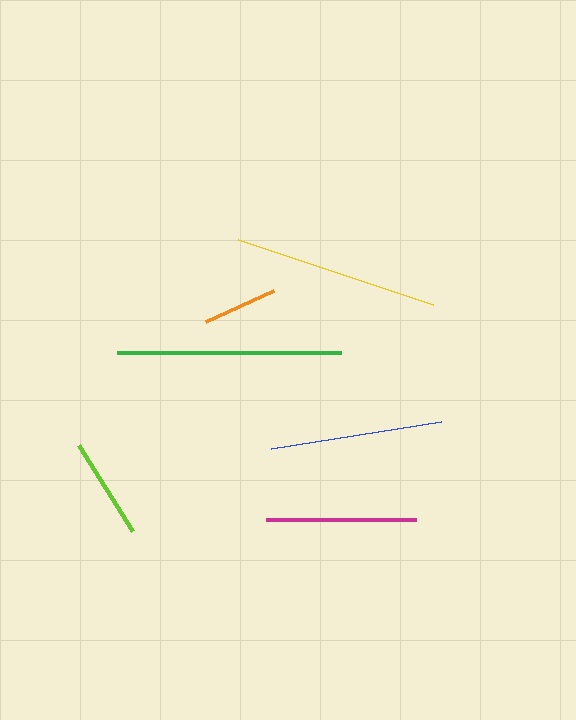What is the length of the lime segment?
The lime segment is approximately 102 pixels long.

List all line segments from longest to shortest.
From longest to shortest: green, yellow, blue, magenta, lime, orange.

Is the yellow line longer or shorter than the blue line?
The yellow line is longer than the blue line.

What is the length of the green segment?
The green segment is approximately 224 pixels long.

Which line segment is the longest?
The green line is the longest at approximately 224 pixels.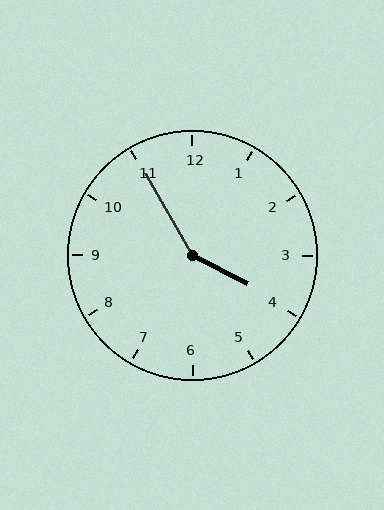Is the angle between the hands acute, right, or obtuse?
It is obtuse.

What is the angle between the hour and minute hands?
Approximately 148 degrees.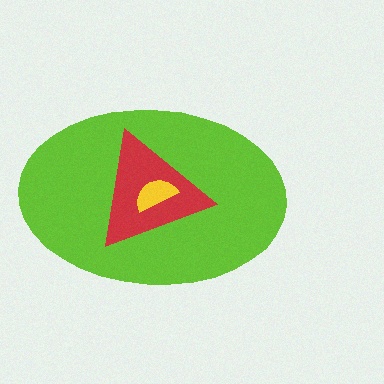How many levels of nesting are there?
3.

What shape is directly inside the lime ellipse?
The red triangle.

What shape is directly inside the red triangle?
The yellow semicircle.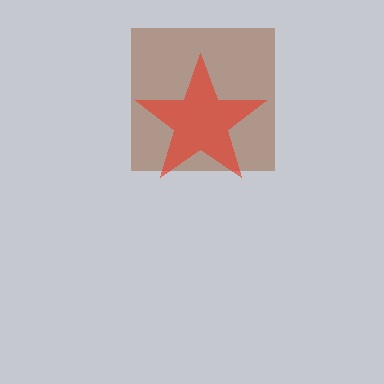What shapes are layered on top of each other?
The layered shapes are: a brown square, a red star.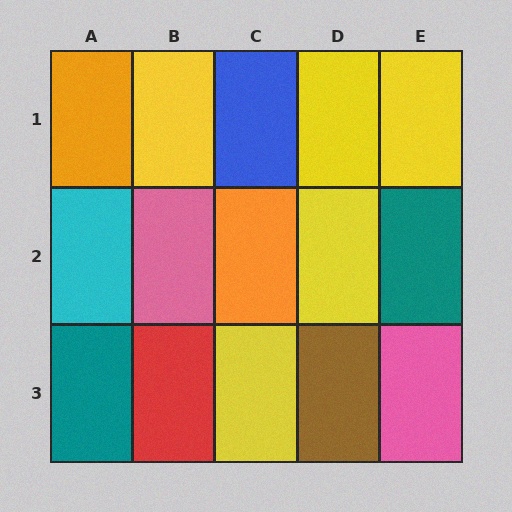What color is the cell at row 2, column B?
Pink.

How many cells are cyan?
1 cell is cyan.